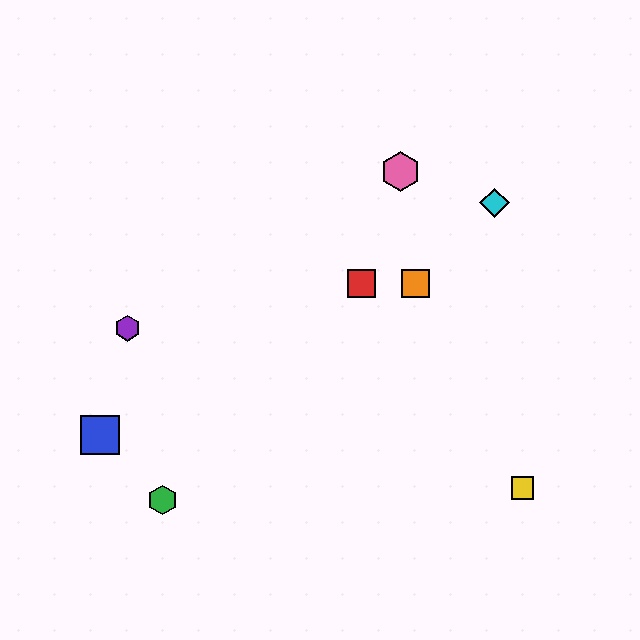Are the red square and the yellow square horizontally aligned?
No, the red square is at y≈284 and the yellow square is at y≈488.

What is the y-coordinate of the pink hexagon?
The pink hexagon is at y≈171.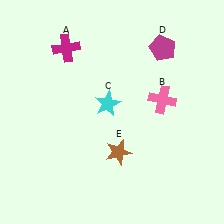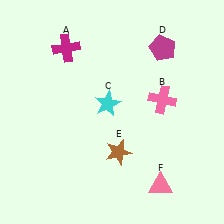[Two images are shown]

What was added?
A pink triangle (F) was added in Image 2.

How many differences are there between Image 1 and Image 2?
There is 1 difference between the two images.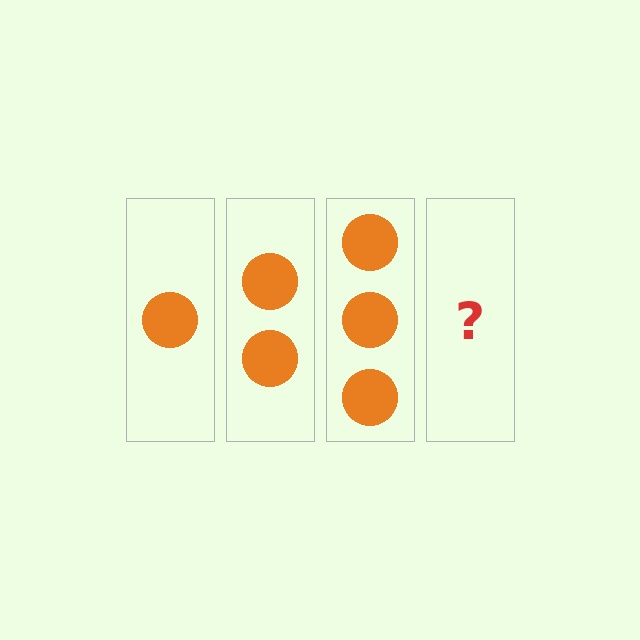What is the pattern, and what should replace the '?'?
The pattern is that each step adds one more circle. The '?' should be 4 circles.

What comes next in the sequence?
The next element should be 4 circles.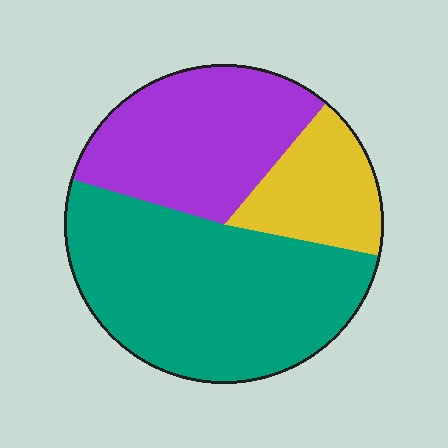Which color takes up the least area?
Yellow, at roughly 15%.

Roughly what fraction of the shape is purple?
Purple covers roughly 30% of the shape.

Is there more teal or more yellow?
Teal.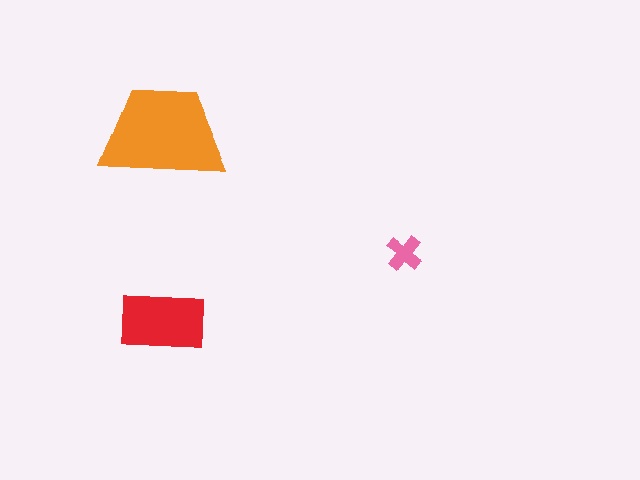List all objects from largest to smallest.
The orange trapezoid, the red rectangle, the pink cross.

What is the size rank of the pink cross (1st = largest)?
3rd.